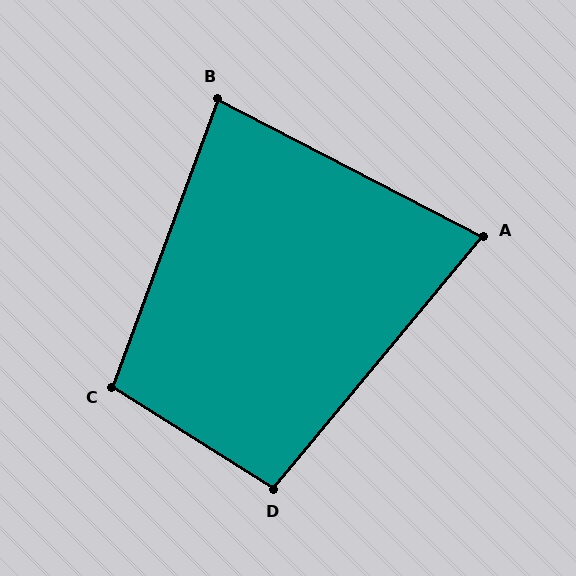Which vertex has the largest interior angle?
C, at approximately 102 degrees.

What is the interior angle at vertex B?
Approximately 83 degrees (acute).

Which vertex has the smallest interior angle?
A, at approximately 78 degrees.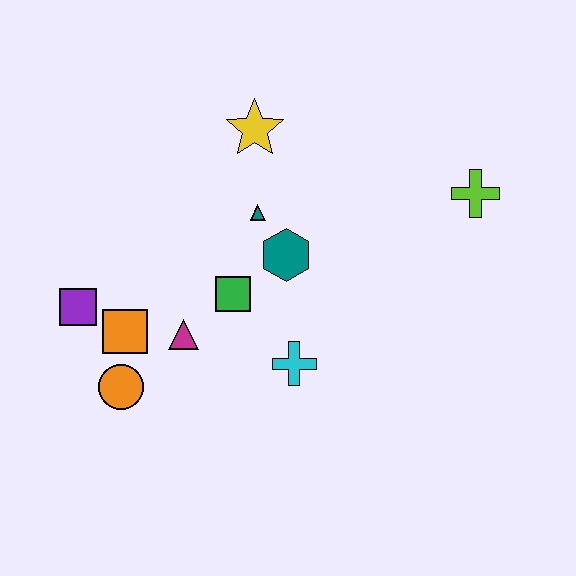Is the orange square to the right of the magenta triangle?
No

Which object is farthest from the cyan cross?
The lime cross is farthest from the cyan cross.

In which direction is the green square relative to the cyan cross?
The green square is above the cyan cross.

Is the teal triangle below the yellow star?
Yes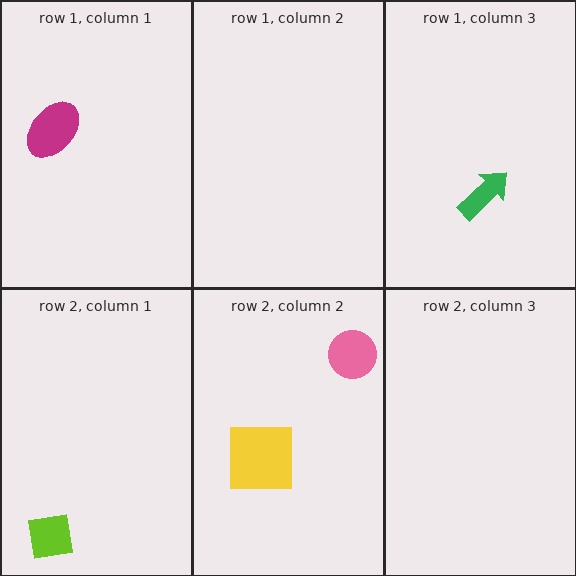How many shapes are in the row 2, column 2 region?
2.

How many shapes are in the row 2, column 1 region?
1.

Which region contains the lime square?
The row 2, column 1 region.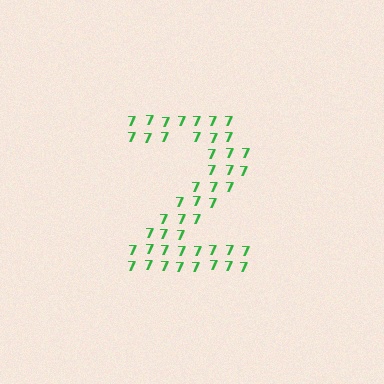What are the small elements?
The small elements are digit 7's.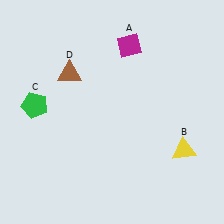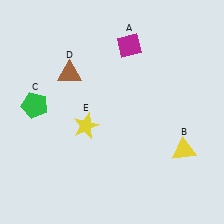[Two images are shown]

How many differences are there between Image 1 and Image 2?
There is 1 difference between the two images.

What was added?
A yellow star (E) was added in Image 2.